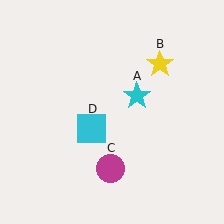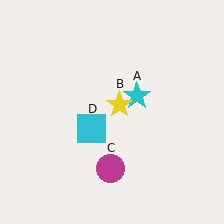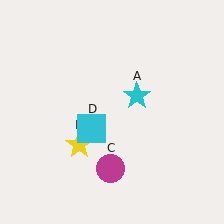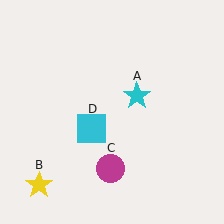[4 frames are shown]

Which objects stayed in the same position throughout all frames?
Cyan star (object A) and magenta circle (object C) and cyan square (object D) remained stationary.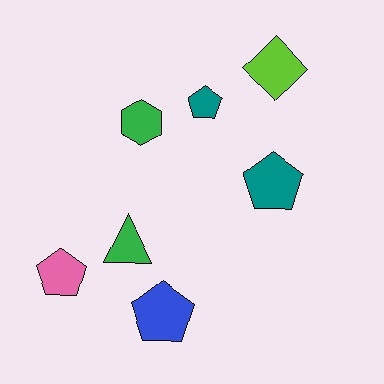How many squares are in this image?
There are no squares.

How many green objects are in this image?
There are 2 green objects.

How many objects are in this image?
There are 7 objects.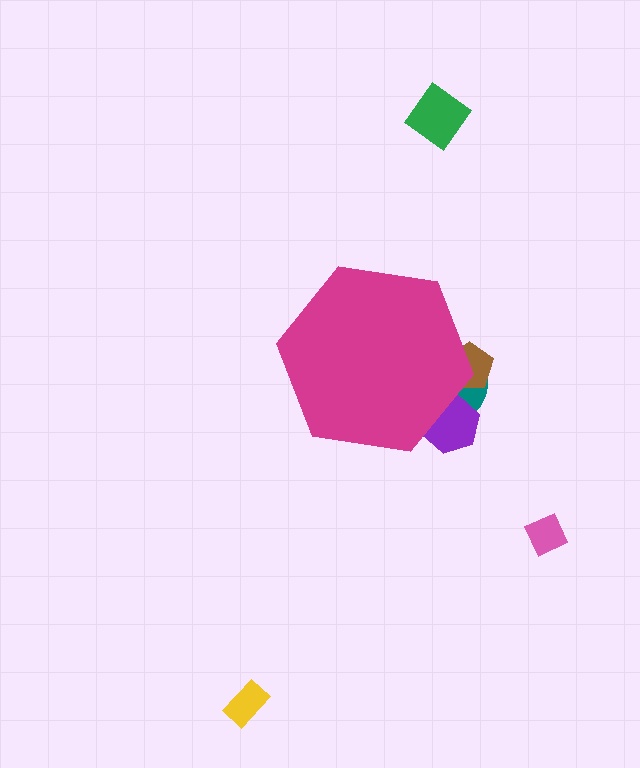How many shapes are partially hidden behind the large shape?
3 shapes are partially hidden.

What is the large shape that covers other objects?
A magenta hexagon.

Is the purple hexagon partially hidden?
Yes, the purple hexagon is partially hidden behind the magenta hexagon.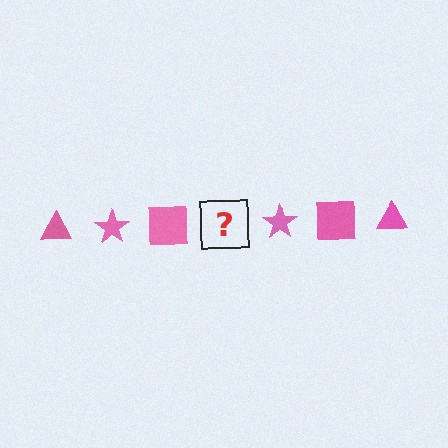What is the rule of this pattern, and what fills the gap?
The rule is that the pattern cycles through triangle, star, square shapes in pink. The gap should be filled with a pink triangle.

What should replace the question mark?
The question mark should be replaced with a pink triangle.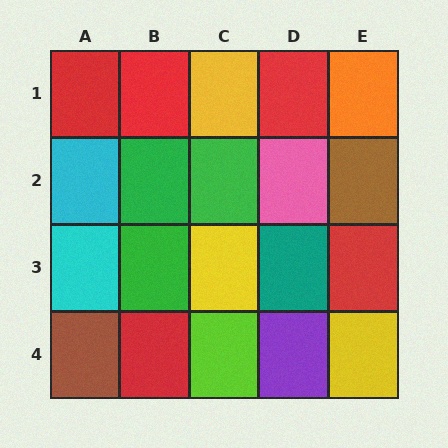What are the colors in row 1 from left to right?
Red, red, yellow, red, orange.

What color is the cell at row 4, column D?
Purple.